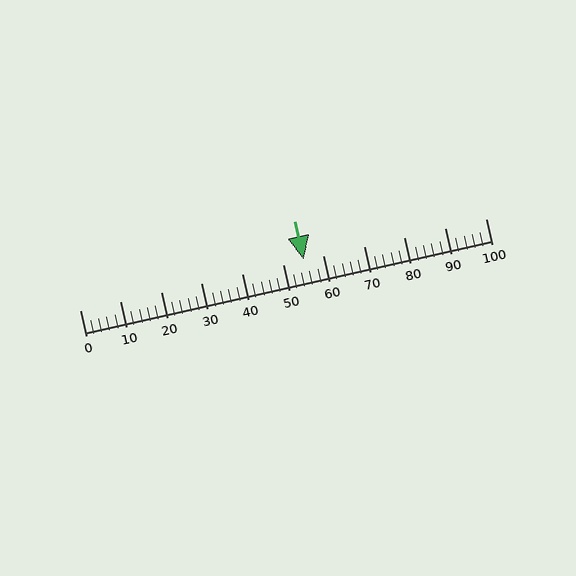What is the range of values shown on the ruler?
The ruler shows values from 0 to 100.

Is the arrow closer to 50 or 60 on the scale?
The arrow is closer to 60.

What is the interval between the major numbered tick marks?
The major tick marks are spaced 10 units apart.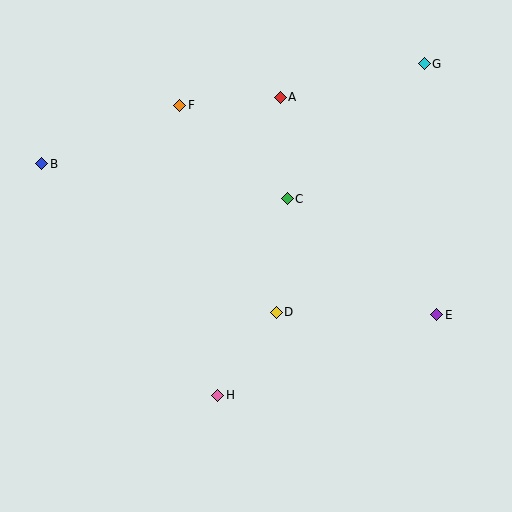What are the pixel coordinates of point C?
Point C is at (287, 199).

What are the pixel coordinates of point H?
Point H is at (218, 395).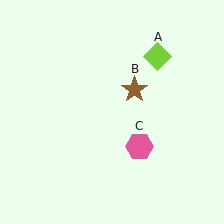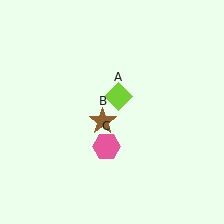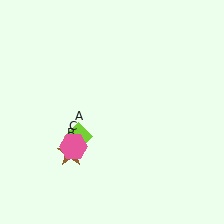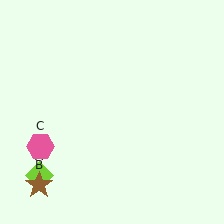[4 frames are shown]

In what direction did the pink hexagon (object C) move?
The pink hexagon (object C) moved left.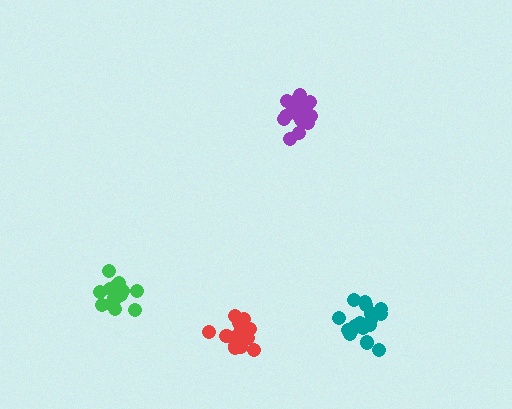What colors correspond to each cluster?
The clusters are colored: teal, purple, green, red.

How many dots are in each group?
Group 1: 19 dots, Group 2: 15 dots, Group 3: 15 dots, Group 4: 15 dots (64 total).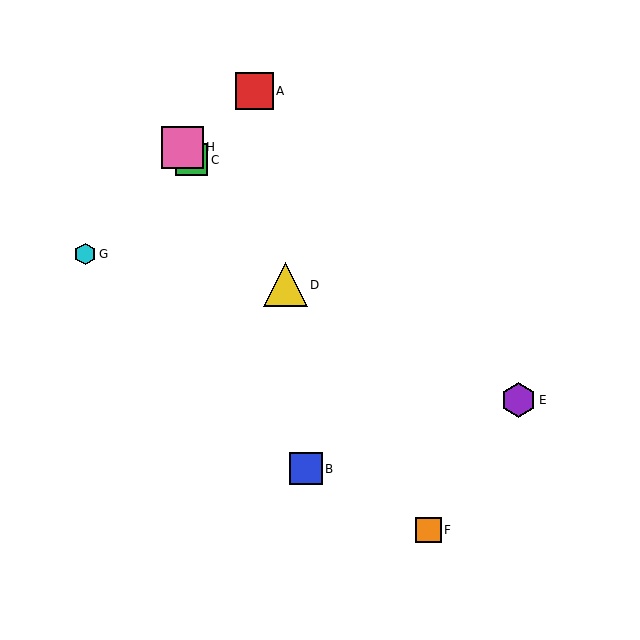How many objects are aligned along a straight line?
3 objects (C, D, H) are aligned along a straight line.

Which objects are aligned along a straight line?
Objects C, D, H are aligned along a straight line.